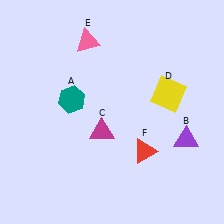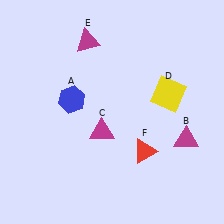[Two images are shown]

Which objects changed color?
A changed from teal to blue. B changed from purple to magenta. E changed from pink to magenta.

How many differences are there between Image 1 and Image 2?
There are 3 differences between the two images.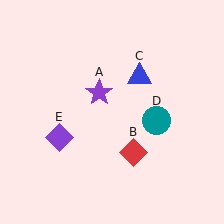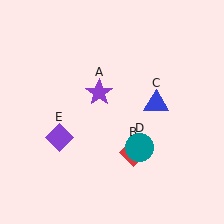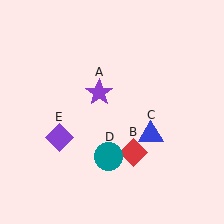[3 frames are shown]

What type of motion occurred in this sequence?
The blue triangle (object C), teal circle (object D) rotated clockwise around the center of the scene.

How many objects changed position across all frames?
2 objects changed position: blue triangle (object C), teal circle (object D).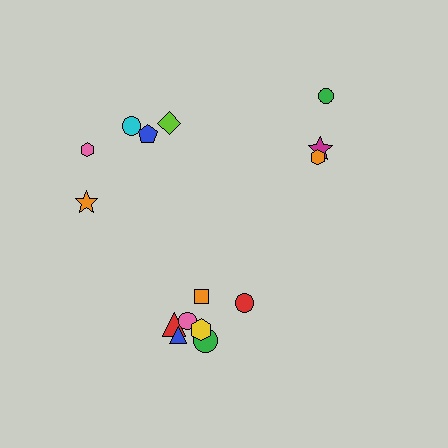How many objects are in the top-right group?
There are 3 objects.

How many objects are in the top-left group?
There are 5 objects.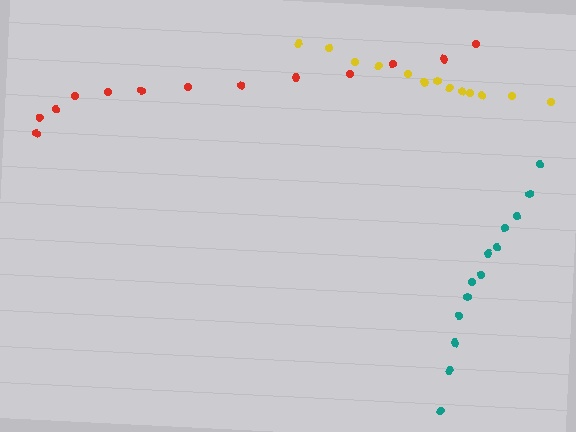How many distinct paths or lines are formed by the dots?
There are 3 distinct paths.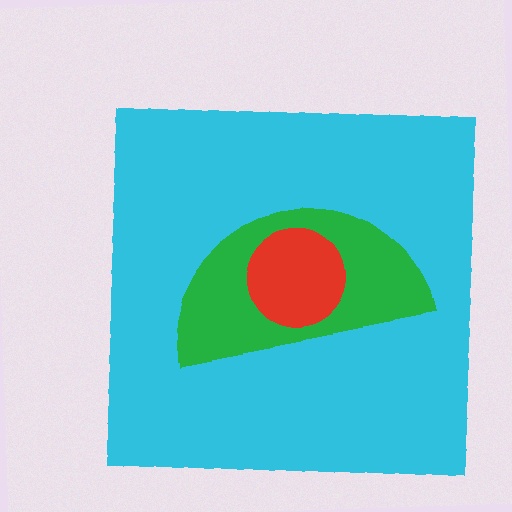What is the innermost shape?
The red circle.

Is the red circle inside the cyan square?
Yes.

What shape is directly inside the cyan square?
The green semicircle.